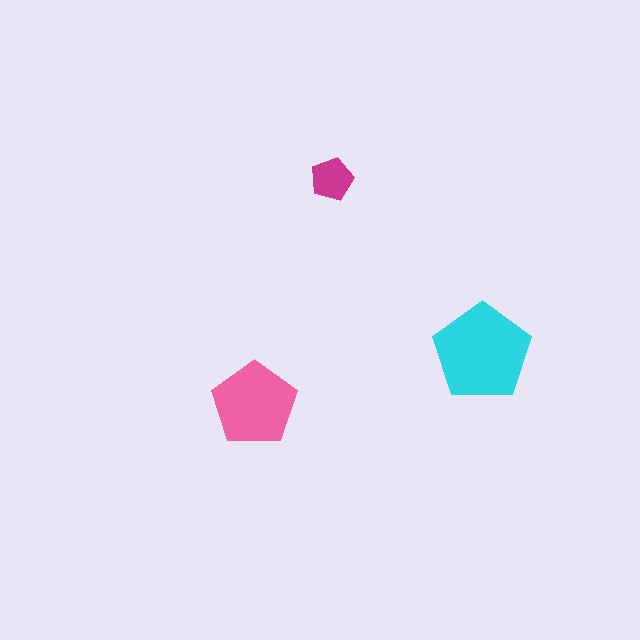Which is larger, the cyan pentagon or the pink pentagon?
The cyan one.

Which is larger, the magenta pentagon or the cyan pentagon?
The cyan one.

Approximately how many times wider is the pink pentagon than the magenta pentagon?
About 2 times wider.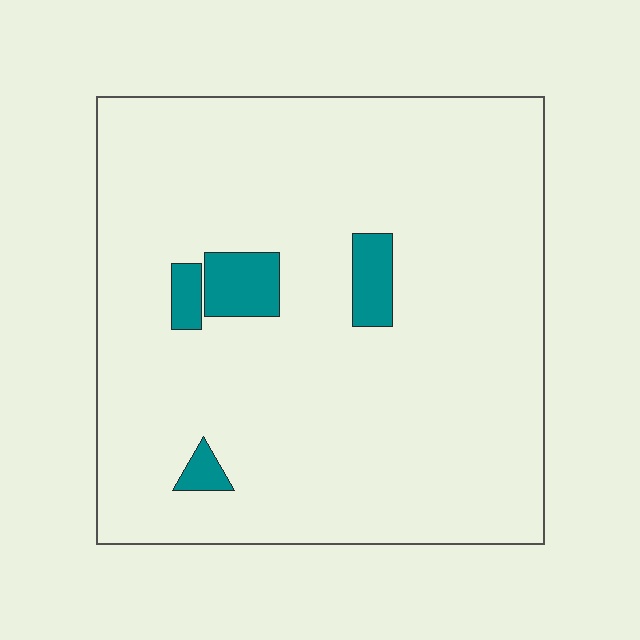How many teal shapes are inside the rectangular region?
4.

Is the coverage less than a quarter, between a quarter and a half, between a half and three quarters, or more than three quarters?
Less than a quarter.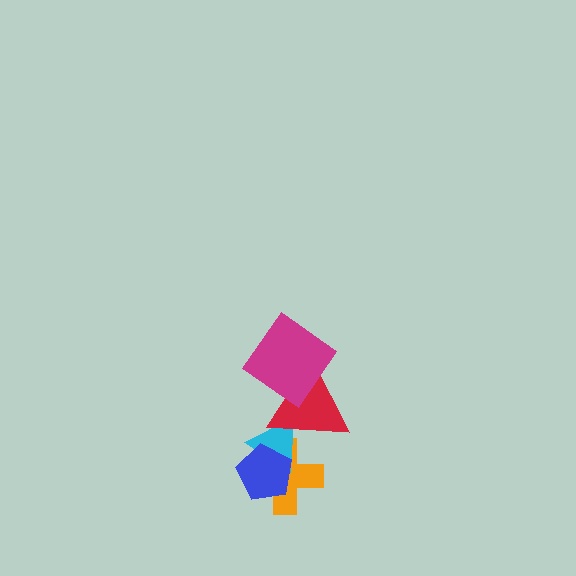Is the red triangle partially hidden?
Yes, it is partially covered by another shape.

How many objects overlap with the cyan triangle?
3 objects overlap with the cyan triangle.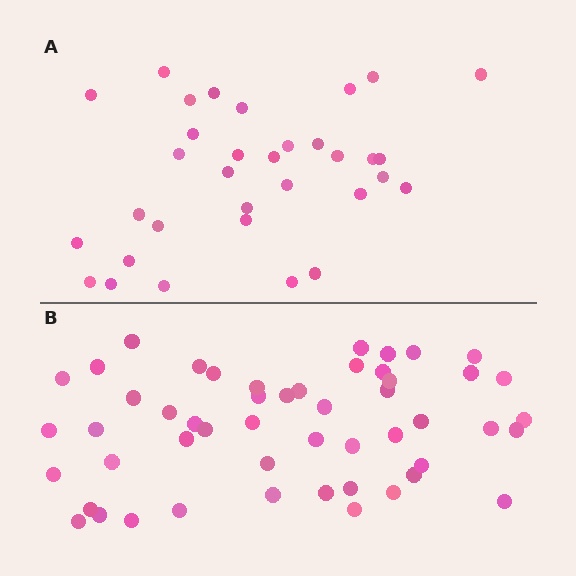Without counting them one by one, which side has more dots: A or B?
Region B (the bottom region) has more dots.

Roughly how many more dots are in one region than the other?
Region B has approximately 20 more dots than region A.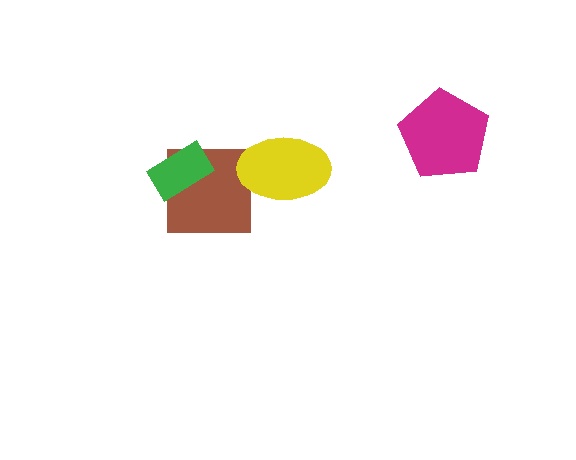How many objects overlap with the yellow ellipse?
1 object overlaps with the yellow ellipse.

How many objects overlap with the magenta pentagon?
0 objects overlap with the magenta pentagon.